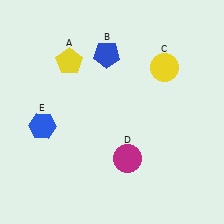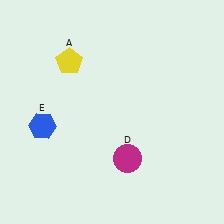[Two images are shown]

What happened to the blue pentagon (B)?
The blue pentagon (B) was removed in Image 2. It was in the top-left area of Image 1.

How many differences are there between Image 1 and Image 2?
There are 2 differences between the two images.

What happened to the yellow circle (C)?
The yellow circle (C) was removed in Image 2. It was in the top-right area of Image 1.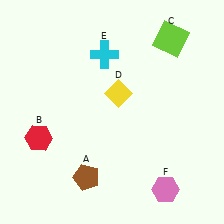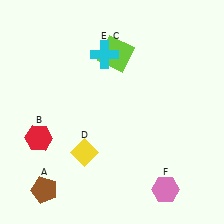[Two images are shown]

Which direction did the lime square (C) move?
The lime square (C) moved left.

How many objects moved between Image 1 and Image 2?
3 objects moved between the two images.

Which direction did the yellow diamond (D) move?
The yellow diamond (D) moved down.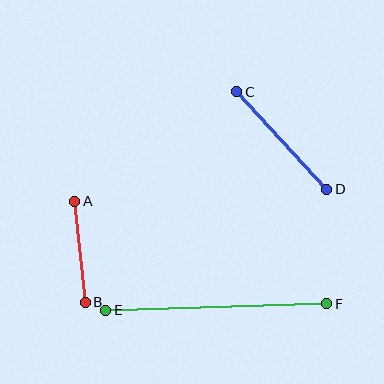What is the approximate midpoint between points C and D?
The midpoint is at approximately (282, 141) pixels.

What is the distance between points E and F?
The distance is approximately 221 pixels.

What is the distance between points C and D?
The distance is approximately 133 pixels.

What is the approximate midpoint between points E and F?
The midpoint is at approximately (216, 307) pixels.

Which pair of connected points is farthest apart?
Points E and F are farthest apart.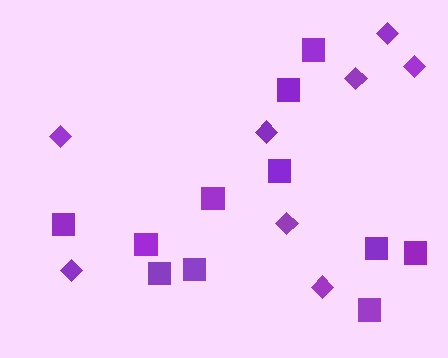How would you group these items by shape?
There are 2 groups: one group of squares (11) and one group of diamonds (8).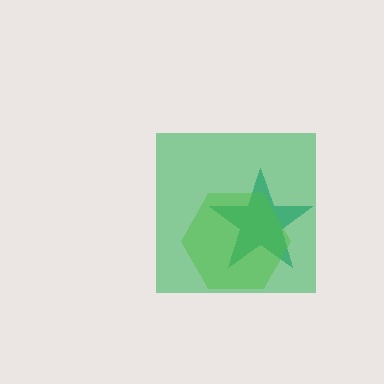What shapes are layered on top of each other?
The layered shapes are: a teal star, a lime hexagon, a green square.